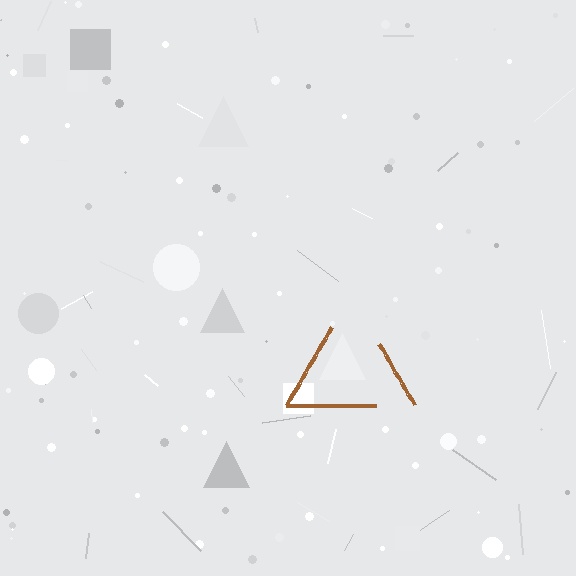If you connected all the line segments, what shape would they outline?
They would outline a triangle.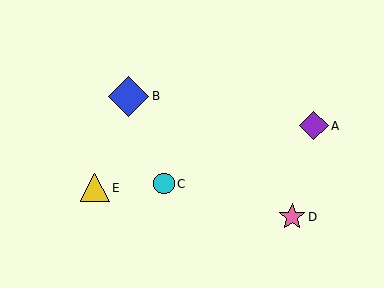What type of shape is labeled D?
Shape D is a pink star.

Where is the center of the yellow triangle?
The center of the yellow triangle is at (95, 188).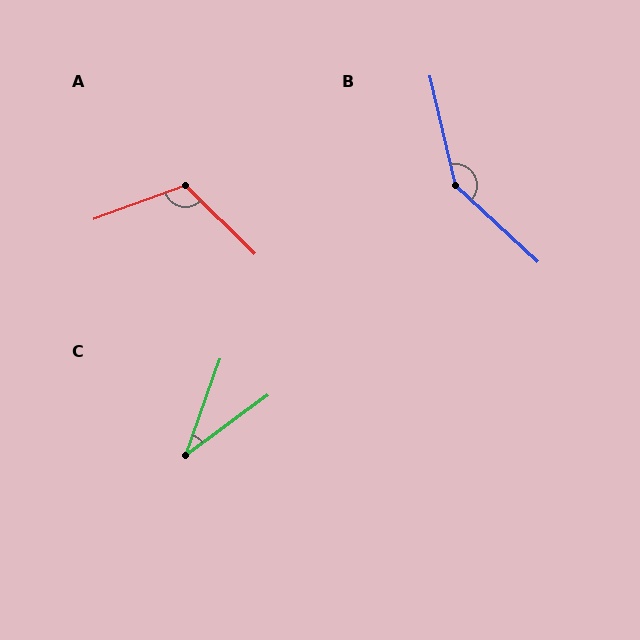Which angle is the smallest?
C, at approximately 34 degrees.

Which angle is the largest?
B, at approximately 146 degrees.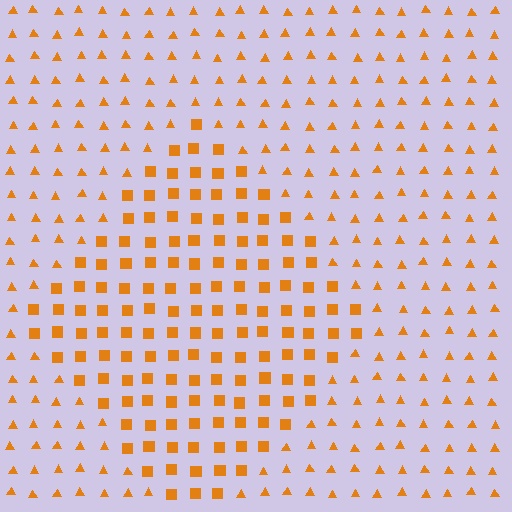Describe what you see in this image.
The image is filled with small orange elements arranged in a uniform grid. A diamond-shaped region contains squares, while the surrounding area contains triangles. The boundary is defined purely by the change in element shape.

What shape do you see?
I see a diamond.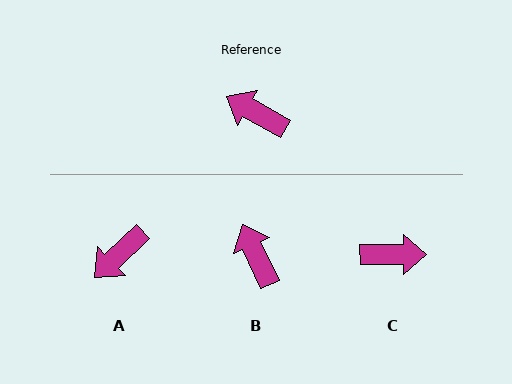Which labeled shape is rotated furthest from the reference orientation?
C, about 150 degrees away.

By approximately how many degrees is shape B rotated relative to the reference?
Approximately 36 degrees clockwise.